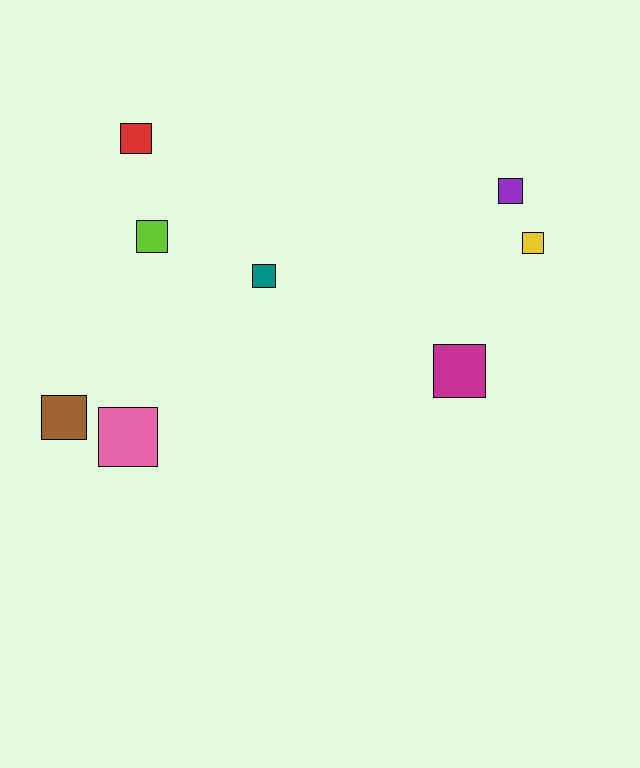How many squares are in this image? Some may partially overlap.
There are 8 squares.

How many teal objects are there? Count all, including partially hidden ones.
There is 1 teal object.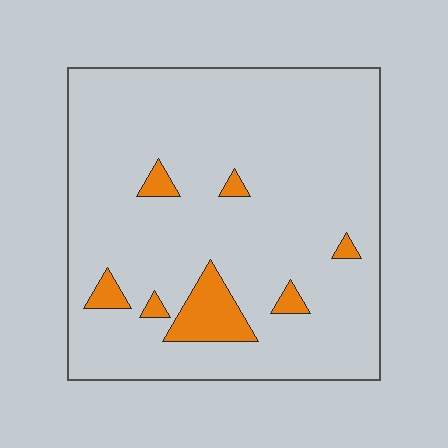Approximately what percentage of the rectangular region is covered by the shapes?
Approximately 10%.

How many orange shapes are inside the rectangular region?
7.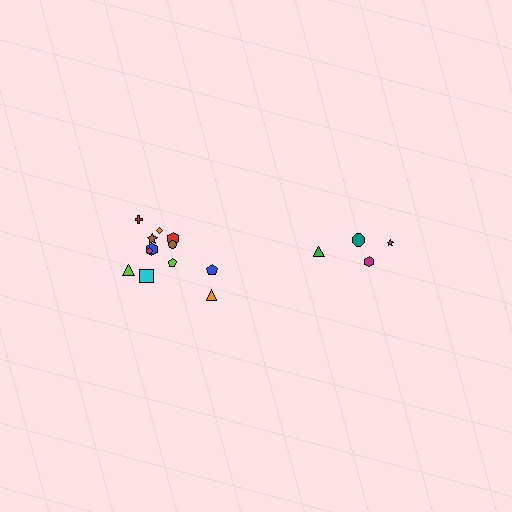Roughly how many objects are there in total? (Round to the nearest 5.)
Roughly 15 objects in total.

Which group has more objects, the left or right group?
The left group.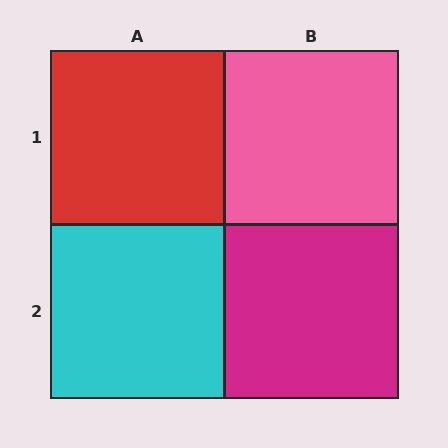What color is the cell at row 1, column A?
Red.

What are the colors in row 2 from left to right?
Cyan, magenta.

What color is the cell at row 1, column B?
Pink.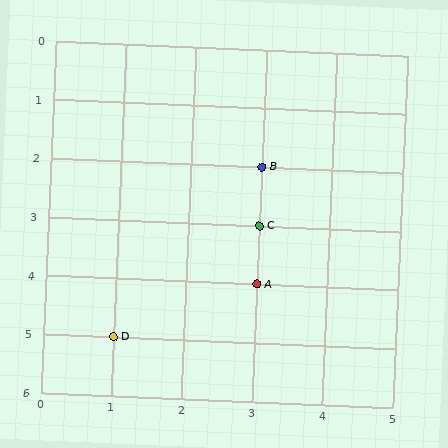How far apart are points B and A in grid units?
Points B and A are 2 rows apart.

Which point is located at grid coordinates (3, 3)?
Point C is at (3, 3).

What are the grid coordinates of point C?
Point C is at grid coordinates (3, 3).